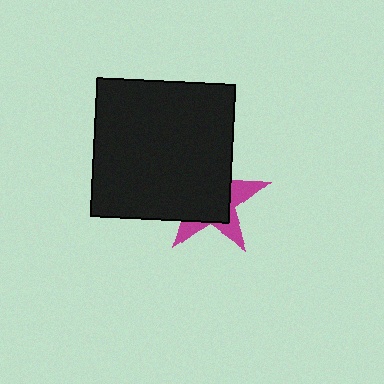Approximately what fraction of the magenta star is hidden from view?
Roughly 66% of the magenta star is hidden behind the black square.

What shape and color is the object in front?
The object in front is a black square.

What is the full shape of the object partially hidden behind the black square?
The partially hidden object is a magenta star.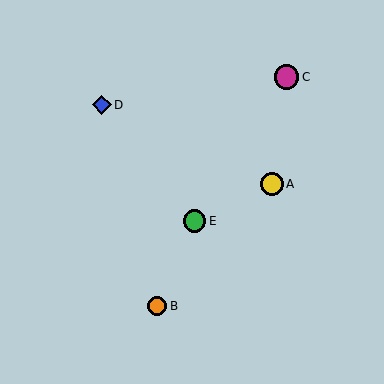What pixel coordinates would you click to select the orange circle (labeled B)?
Click at (157, 306) to select the orange circle B.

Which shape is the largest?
The magenta circle (labeled C) is the largest.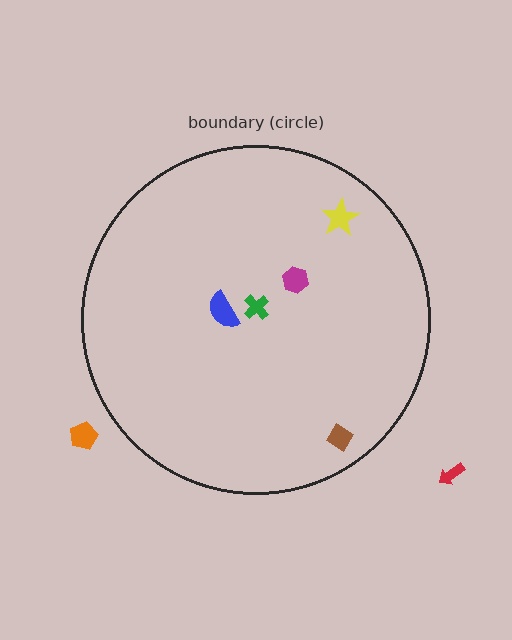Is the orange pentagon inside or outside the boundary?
Outside.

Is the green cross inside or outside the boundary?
Inside.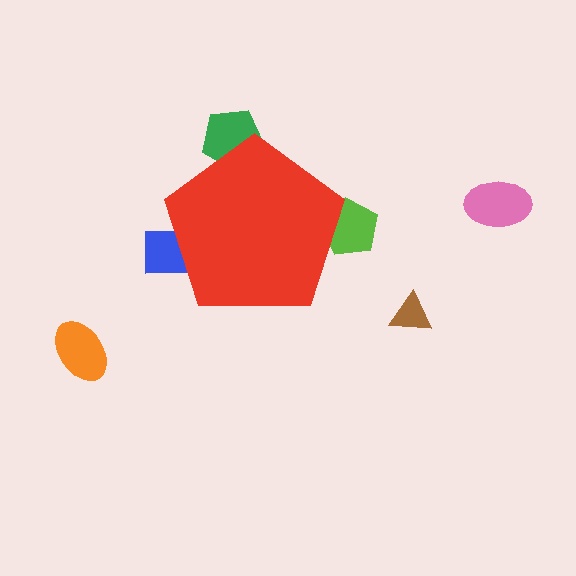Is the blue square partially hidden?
Yes, the blue square is partially hidden behind the red pentagon.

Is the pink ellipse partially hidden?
No, the pink ellipse is fully visible.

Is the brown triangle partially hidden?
No, the brown triangle is fully visible.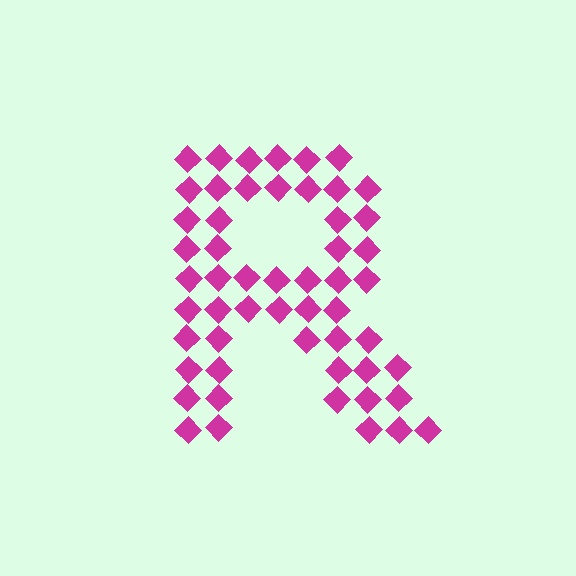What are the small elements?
The small elements are diamonds.